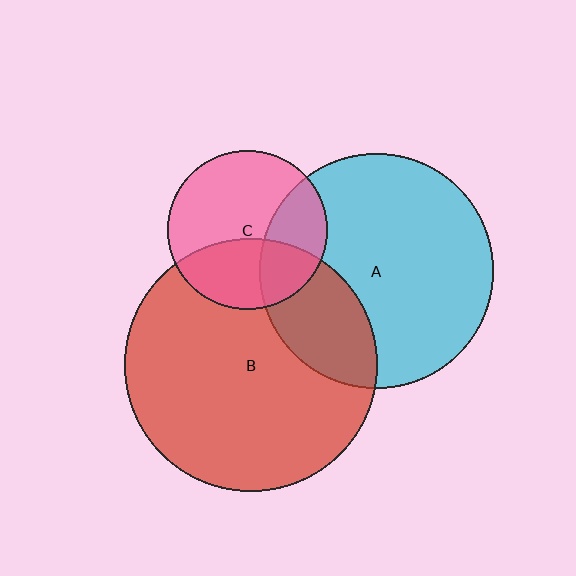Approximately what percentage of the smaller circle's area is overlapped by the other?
Approximately 30%.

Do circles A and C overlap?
Yes.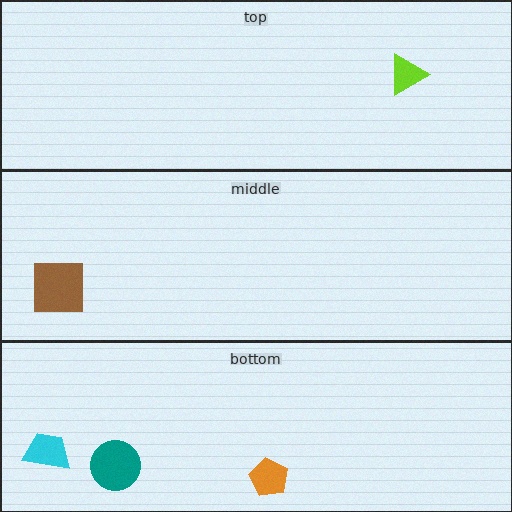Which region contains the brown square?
The middle region.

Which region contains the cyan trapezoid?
The bottom region.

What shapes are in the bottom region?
The teal circle, the cyan trapezoid, the orange pentagon.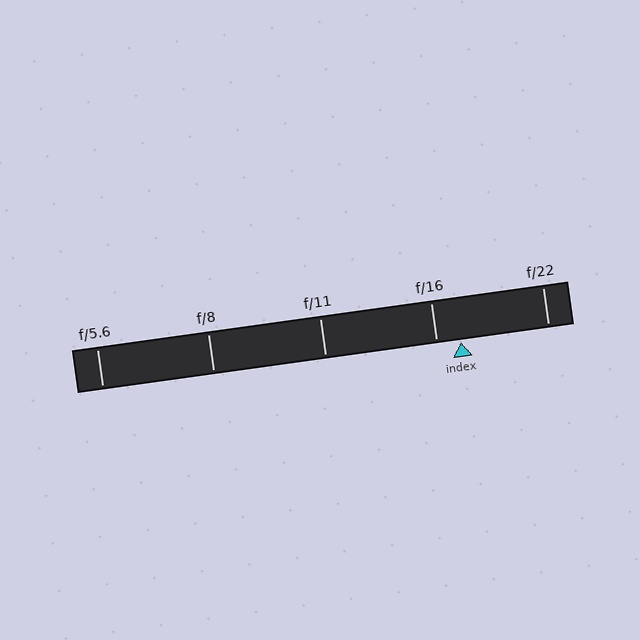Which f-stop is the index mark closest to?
The index mark is closest to f/16.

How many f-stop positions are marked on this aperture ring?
There are 5 f-stop positions marked.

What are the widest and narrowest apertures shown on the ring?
The widest aperture shown is f/5.6 and the narrowest is f/22.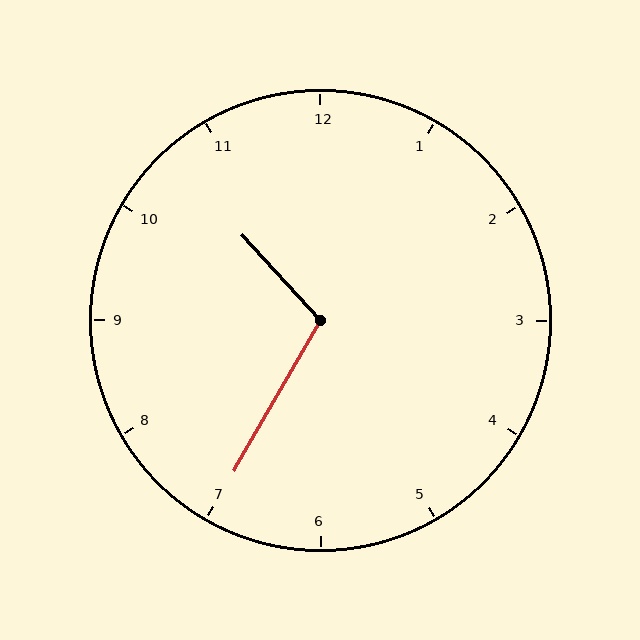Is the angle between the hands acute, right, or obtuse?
It is obtuse.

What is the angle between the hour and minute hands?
Approximately 108 degrees.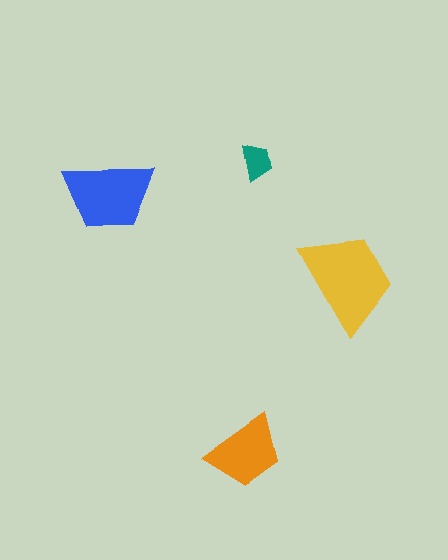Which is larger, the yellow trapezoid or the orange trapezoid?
The yellow one.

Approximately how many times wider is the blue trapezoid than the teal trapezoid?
About 2.5 times wider.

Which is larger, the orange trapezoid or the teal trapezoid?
The orange one.